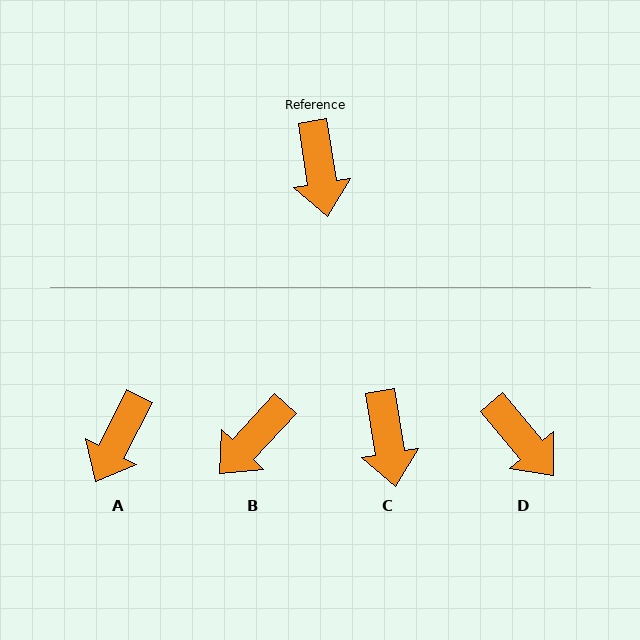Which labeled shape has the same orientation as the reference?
C.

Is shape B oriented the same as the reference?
No, it is off by about 52 degrees.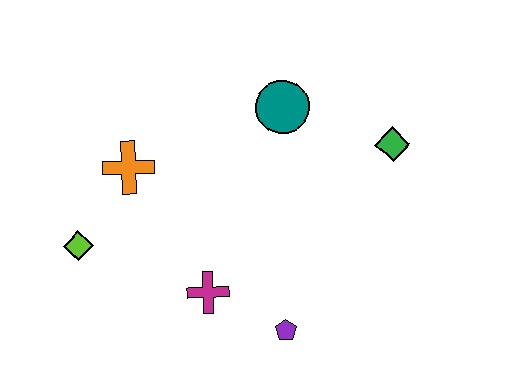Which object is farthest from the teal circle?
The lime diamond is farthest from the teal circle.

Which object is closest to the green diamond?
The teal circle is closest to the green diamond.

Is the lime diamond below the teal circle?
Yes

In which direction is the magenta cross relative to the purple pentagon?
The magenta cross is to the left of the purple pentagon.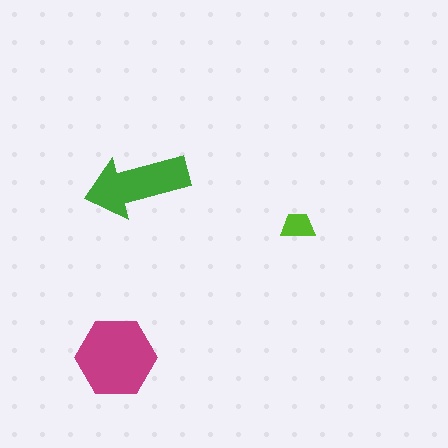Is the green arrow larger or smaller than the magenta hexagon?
Smaller.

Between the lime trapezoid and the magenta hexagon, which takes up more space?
The magenta hexagon.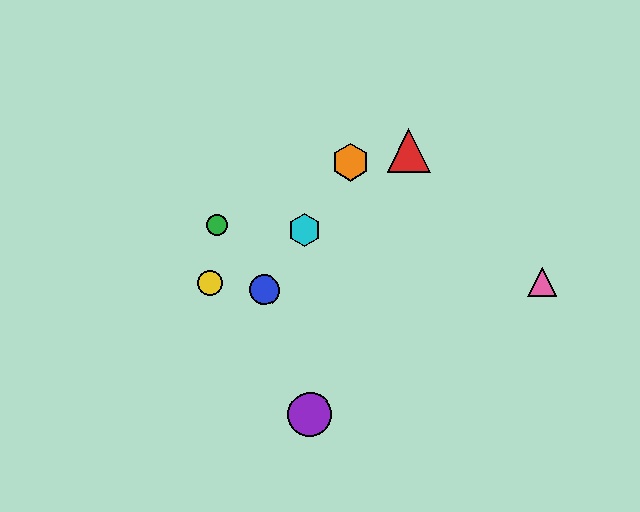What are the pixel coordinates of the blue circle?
The blue circle is at (264, 290).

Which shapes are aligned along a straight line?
The blue circle, the orange hexagon, the cyan hexagon are aligned along a straight line.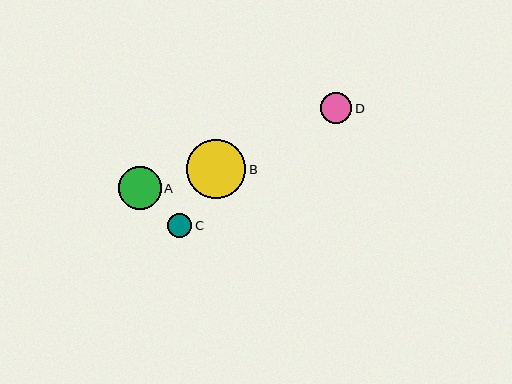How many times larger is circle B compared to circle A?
Circle B is approximately 1.4 times the size of circle A.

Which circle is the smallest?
Circle C is the smallest with a size of approximately 24 pixels.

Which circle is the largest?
Circle B is the largest with a size of approximately 60 pixels.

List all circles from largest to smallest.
From largest to smallest: B, A, D, C.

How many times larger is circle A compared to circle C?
Circle A is approximately 1.8 times the size of circle C.